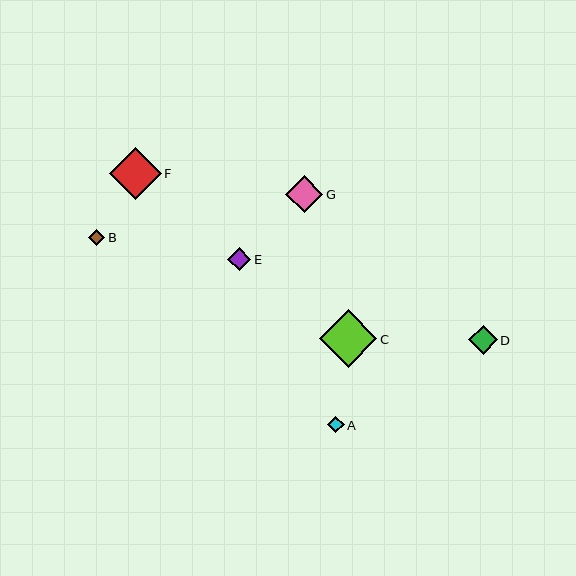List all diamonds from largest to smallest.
From largest to smallest: C, F, G, D, E, A, B.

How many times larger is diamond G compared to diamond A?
Diamond G is approximately 2.2 times the size of diamond A.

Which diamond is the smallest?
Diamond B is the smallest with a size of approximately 16 pixels.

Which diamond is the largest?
Diamond C is the largest with a size of approximately 58 pixels.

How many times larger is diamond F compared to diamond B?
Diamond F is approximately 3.2 times the size of diamond B.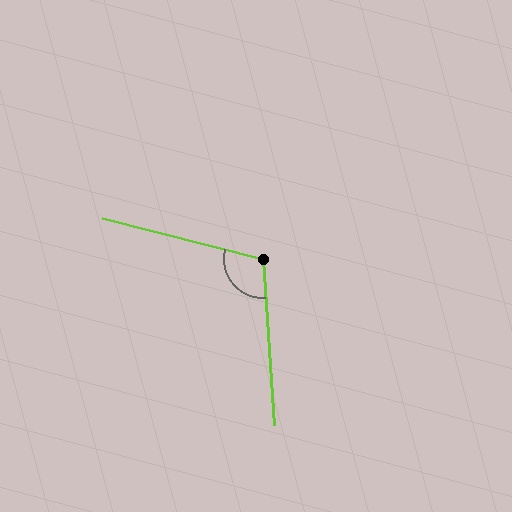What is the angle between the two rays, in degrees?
Approximately 108 degrees.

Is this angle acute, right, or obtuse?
It is obtuse.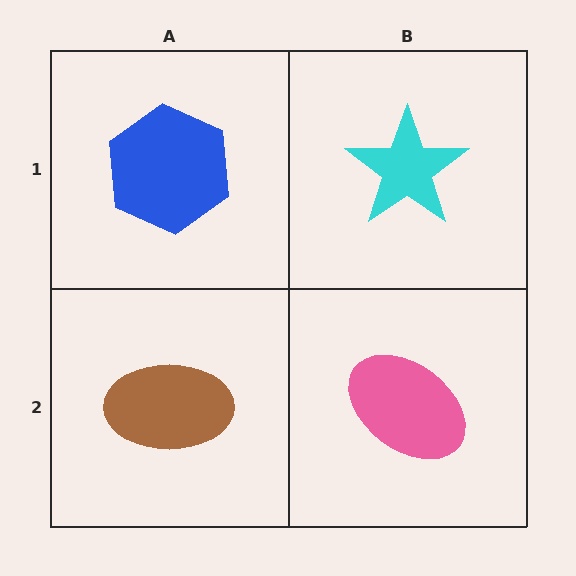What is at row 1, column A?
A blue hexagon.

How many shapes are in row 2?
2 shapes.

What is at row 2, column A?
A brown ellipse.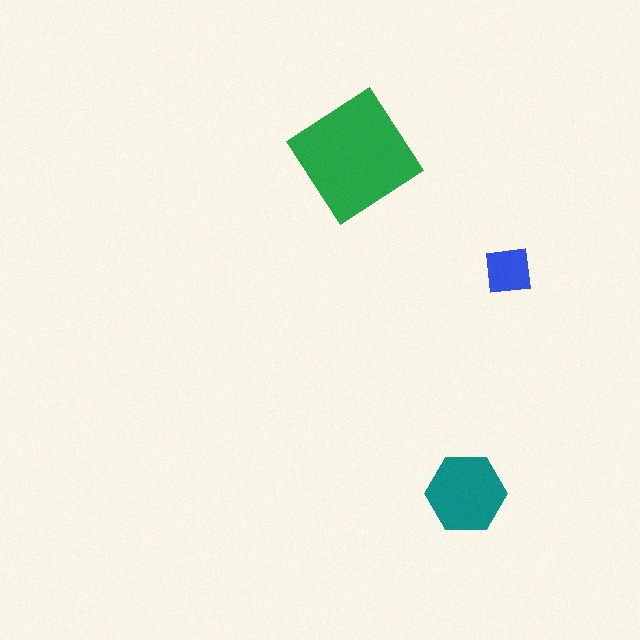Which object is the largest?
The green diamond.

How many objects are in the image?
There are 3 objects in the image.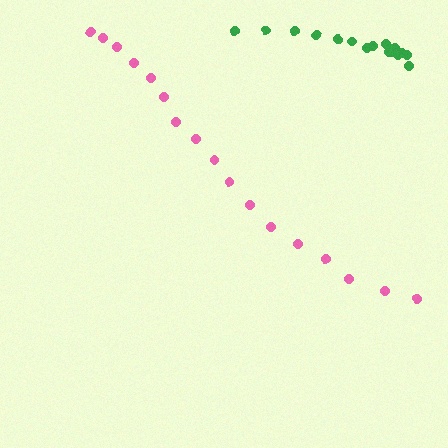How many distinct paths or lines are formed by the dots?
There are 2 distinct paths.